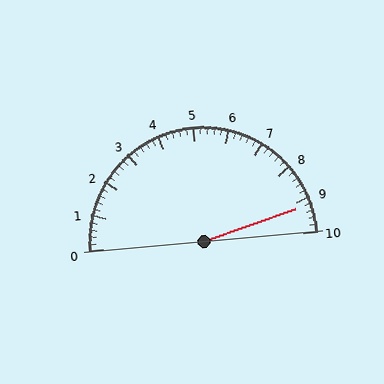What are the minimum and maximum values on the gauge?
The gauge ranges from 0 to 10.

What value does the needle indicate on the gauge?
The needle indicates approximately 9.2.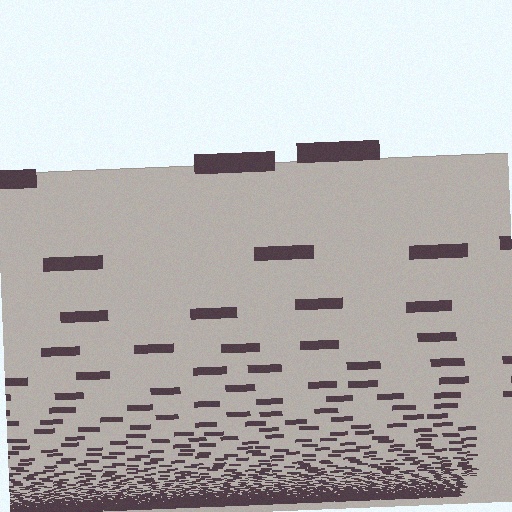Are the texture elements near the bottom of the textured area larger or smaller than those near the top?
Smaller. The gradient is inverted — elements near the bottom are smaller and denser.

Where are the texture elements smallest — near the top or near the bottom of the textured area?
Near the bottom.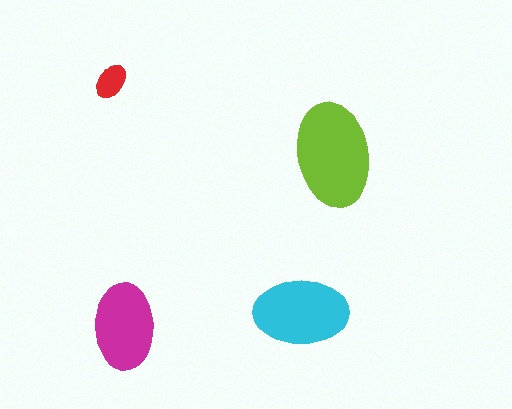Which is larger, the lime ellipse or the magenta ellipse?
The lime one.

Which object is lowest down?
The magenta ellipse is bottommost.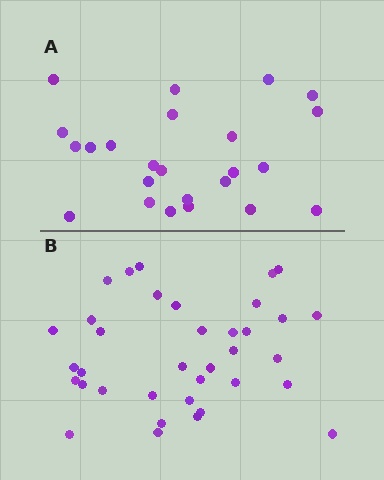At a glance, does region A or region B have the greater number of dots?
Region B (the bottom region) has more dots.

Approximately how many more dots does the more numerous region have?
Region B has roughly 12 or so more dots than region A.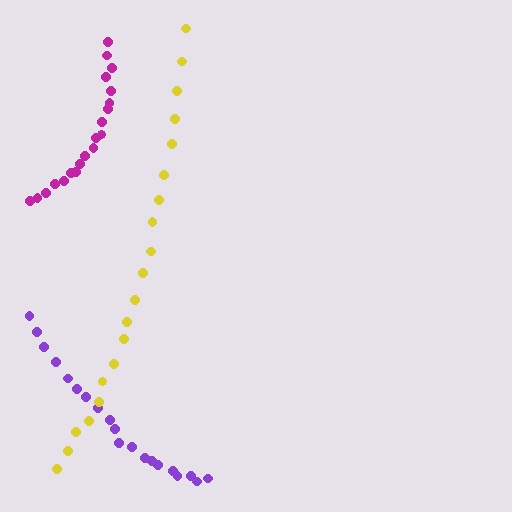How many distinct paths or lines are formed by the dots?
There are 3 distinct paths.